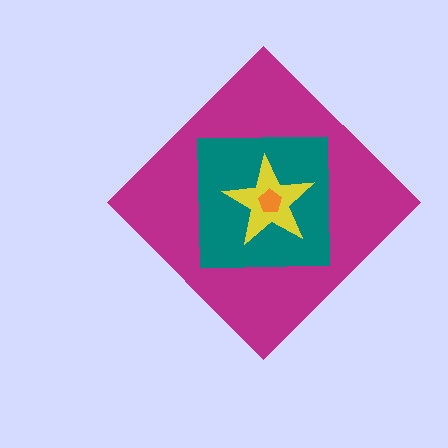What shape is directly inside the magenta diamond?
The teal square.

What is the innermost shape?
The orange pentagon.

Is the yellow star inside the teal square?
Yes.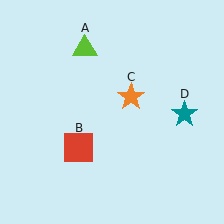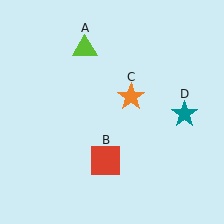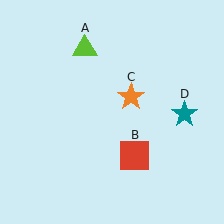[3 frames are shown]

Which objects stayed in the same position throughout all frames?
Lime triangle (object A) and orange star (object C) and teal star (object D) remained stationary.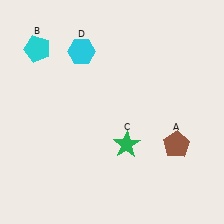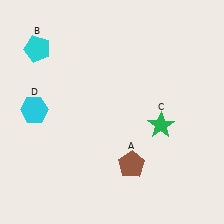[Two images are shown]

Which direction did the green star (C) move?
The green star (C) moved right.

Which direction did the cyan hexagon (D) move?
The cyan hexagon (D) moved down.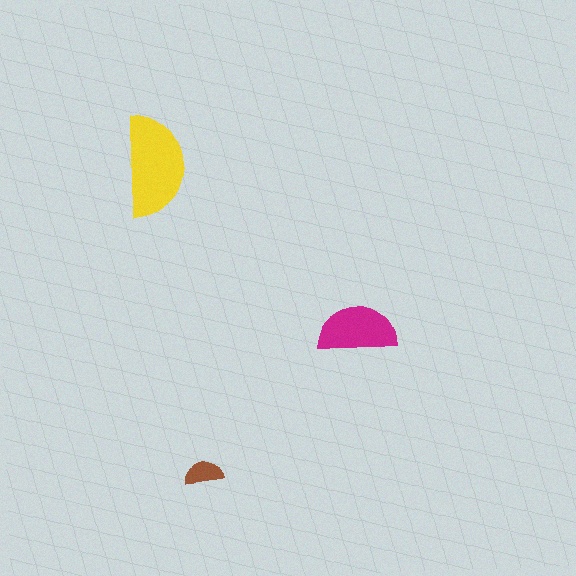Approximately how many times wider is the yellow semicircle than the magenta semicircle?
About 1.5 times wider.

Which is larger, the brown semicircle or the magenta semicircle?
The magenta one.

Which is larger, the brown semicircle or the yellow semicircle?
The yellow one.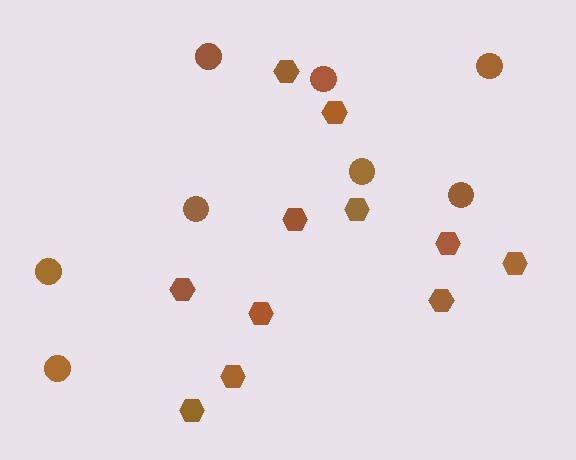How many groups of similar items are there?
There are 2 groups: one group of hexagons (11) and one group of circles (8).